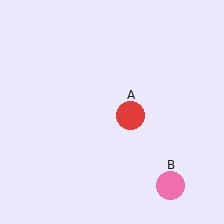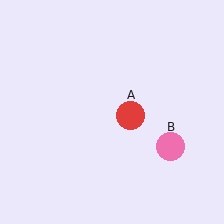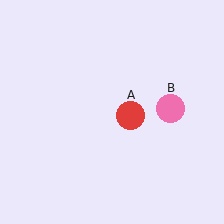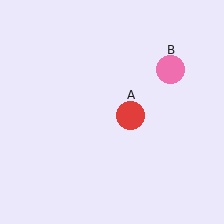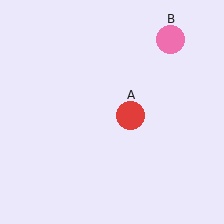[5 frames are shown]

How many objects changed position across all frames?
1 object changed position: pink circle (object B).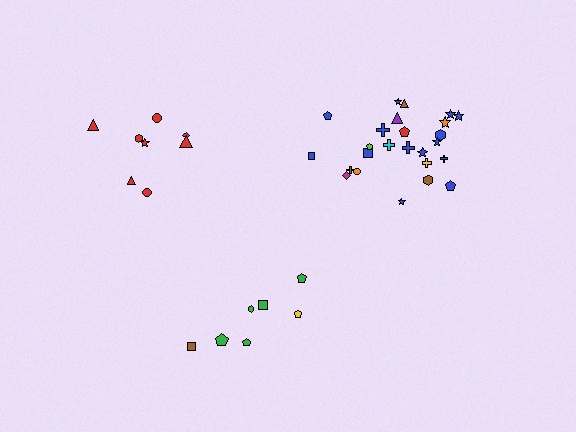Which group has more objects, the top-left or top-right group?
The top-right group.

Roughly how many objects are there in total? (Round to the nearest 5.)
Roughly 40 objects in total.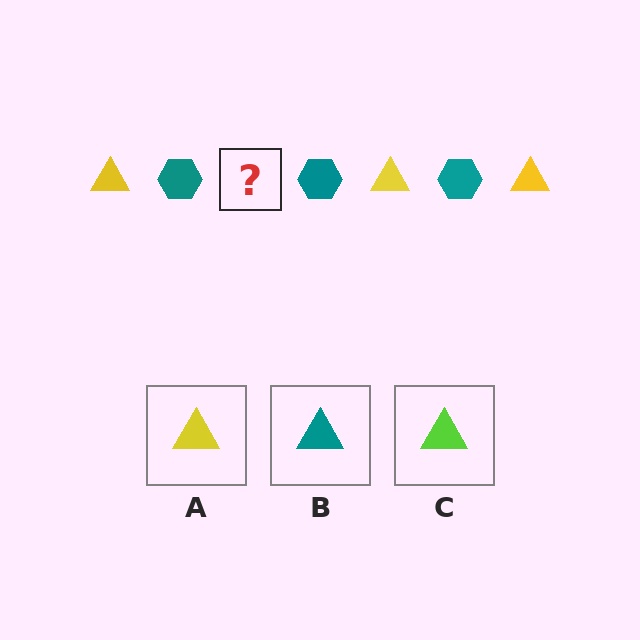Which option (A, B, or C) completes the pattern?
A.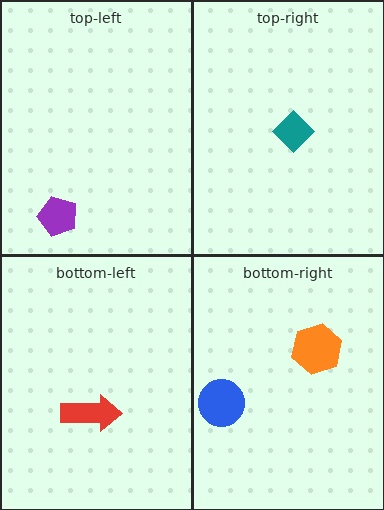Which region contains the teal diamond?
The top-right region.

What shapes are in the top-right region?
The teal diamond.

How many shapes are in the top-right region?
1.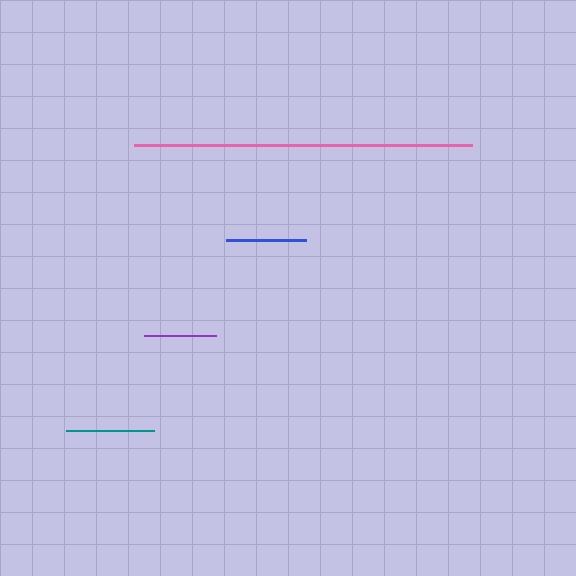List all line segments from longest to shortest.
From longest to shortest: pink, teal, blue, purple.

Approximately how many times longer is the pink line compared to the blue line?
The pink line is approximately 4.2 times the length of the blue line.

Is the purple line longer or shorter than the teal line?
The teal line is longer than the purple line.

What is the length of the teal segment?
The teal segment is approximately 88 pixels long.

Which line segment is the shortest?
The purple line is the shortest at approximately 72 pixels.